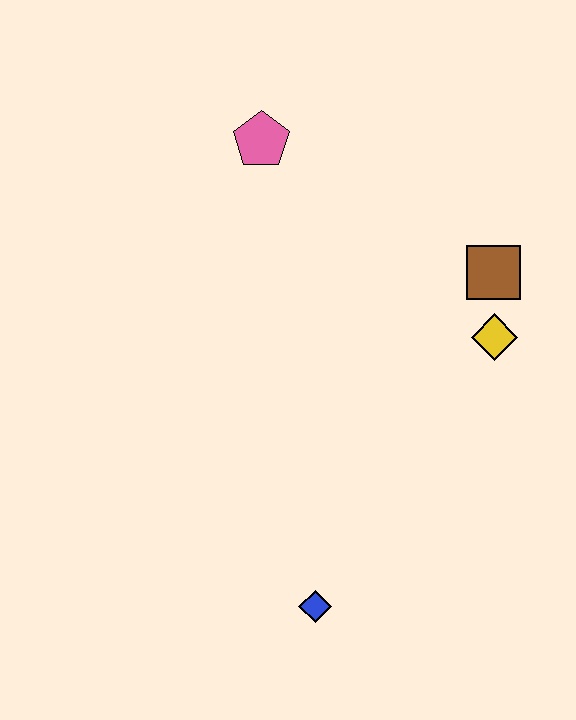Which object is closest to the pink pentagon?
The brown square is closest to the pink pentagon.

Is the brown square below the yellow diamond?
No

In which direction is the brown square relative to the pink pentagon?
The brown square is to the right of the pink pentagon.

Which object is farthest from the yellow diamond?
The blue diamond is farthest from the yellow diamond.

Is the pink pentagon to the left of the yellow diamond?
Yes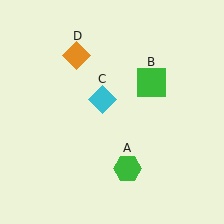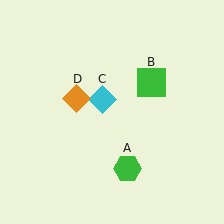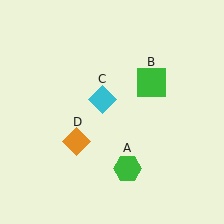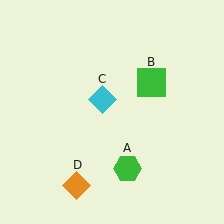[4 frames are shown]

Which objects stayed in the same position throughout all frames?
Green hexagon (object A) and green square (object B) and cyan diamond (object C) remained stationary.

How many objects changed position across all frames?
1 object changed position: orange diamond (object D).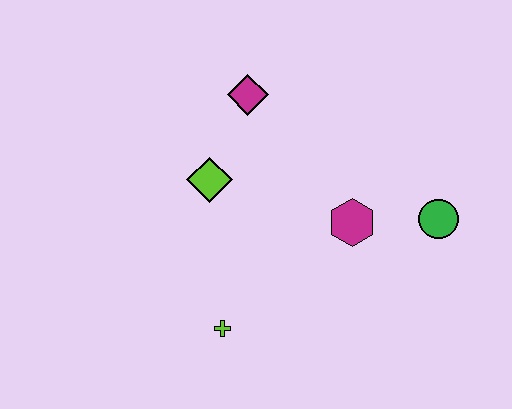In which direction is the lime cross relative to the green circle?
The lime cross is to the left of the green circle.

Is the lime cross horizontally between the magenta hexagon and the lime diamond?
Yes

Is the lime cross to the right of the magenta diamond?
No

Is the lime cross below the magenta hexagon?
Yes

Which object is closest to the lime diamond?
The magenta diamond is closest to the lime diamond.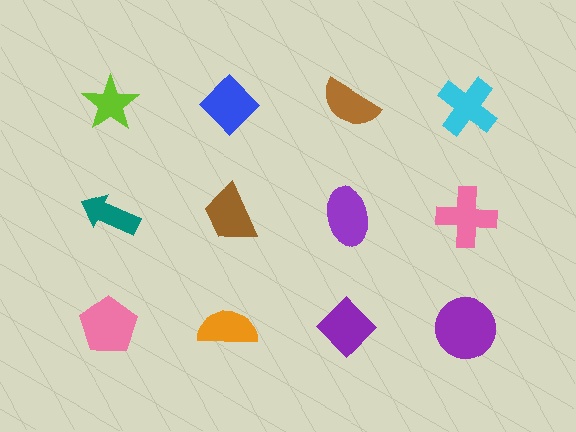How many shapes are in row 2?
4 shapes.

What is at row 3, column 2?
An orange semicircle.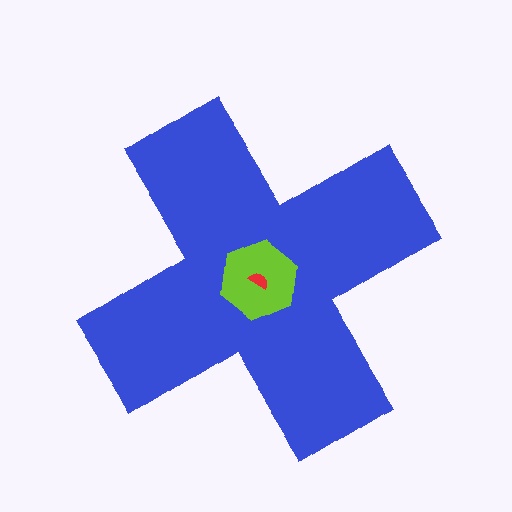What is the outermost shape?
The blue cross.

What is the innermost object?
The red semicircle.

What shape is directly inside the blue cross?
The lime hexagon.